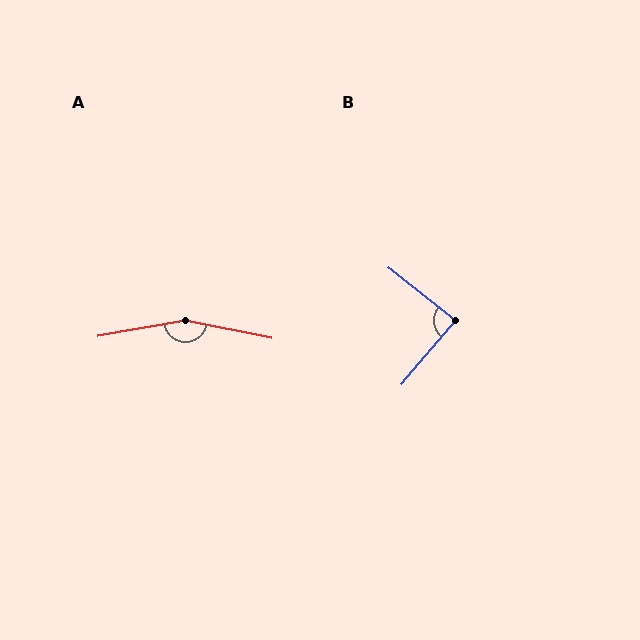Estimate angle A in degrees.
Approximately 158 degrees.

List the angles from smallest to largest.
B (88°), A (158°).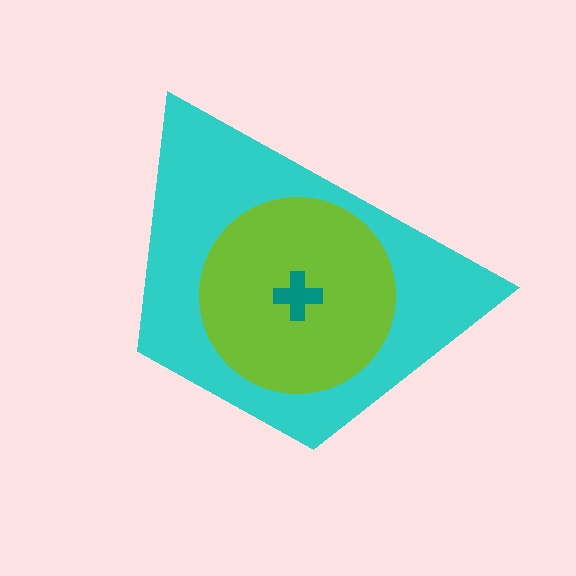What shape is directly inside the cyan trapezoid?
The lime circle.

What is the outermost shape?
The cyan trapezoid.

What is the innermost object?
The teal cross.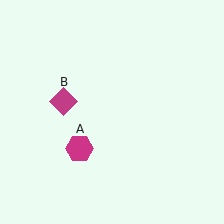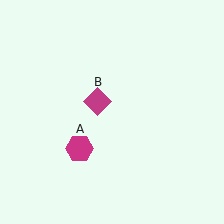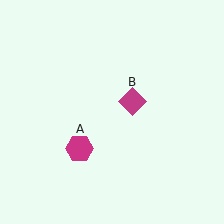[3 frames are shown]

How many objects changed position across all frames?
1 object changed position: magenta diamond (object B).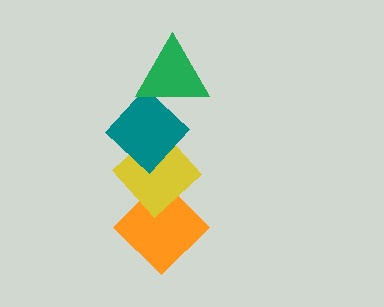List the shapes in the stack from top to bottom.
From top to bottom: the green triangle, the teal diamond, the yellow diamond, the orange diamond.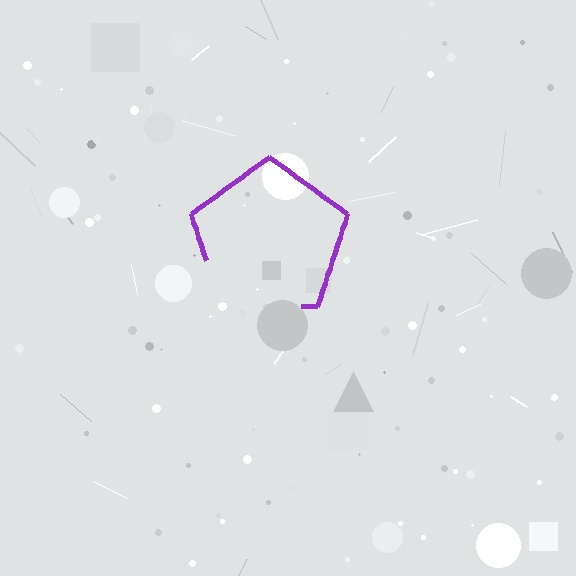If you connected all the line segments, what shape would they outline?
They would outline a pentagon.